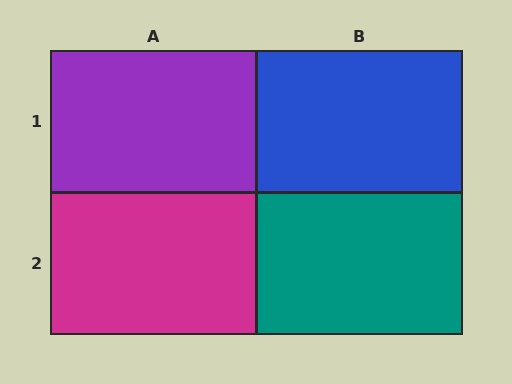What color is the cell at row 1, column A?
Purple.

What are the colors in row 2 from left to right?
Magenta, teal.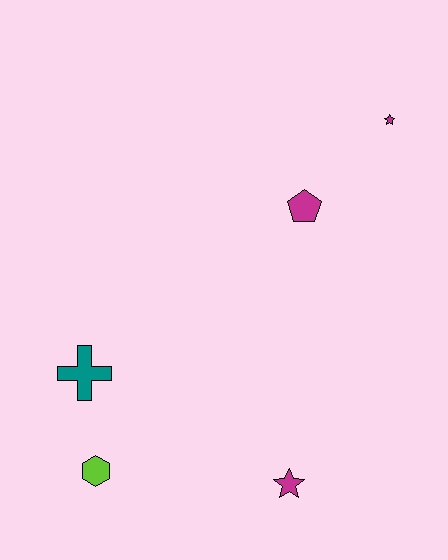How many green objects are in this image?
There are no green objects.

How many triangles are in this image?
There are no triangles.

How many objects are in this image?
There are 5 objects.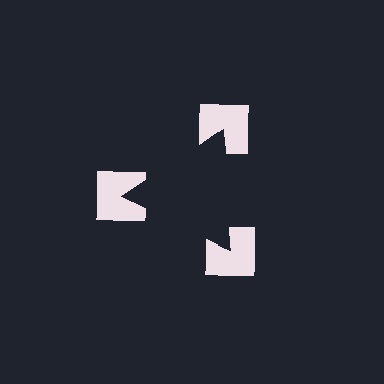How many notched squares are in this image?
There are 3 — one at each vertex of the illusory triangle.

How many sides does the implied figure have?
3 sides.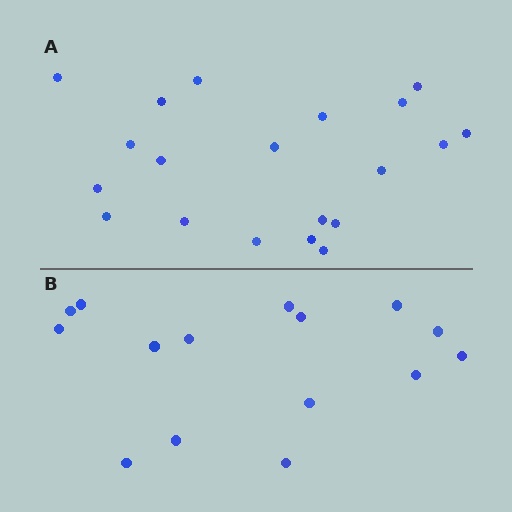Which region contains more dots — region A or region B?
Region A (the top region) has more dots.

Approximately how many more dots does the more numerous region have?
Region A has about 5 more dots than region B.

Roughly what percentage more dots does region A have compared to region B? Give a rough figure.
About 35% more.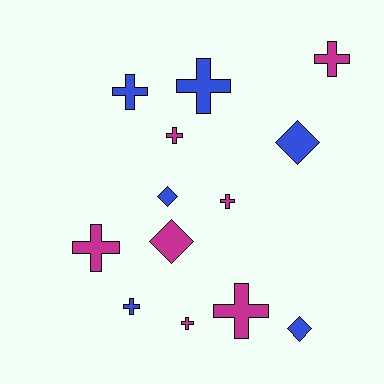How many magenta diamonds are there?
There is 1 magenta diamond.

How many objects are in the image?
There are 13 objects.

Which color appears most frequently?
Magenta, with 7 objects.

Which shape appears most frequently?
Cross, with 9 objects.